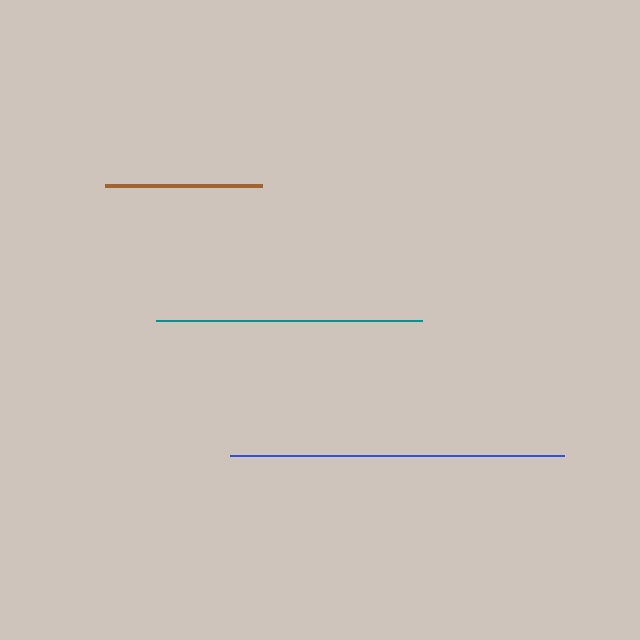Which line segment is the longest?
The blue line is the longest at approximately 333 pixels.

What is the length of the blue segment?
The blue segment is approximately 333 pixels long.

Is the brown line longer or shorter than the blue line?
The blue line is longer than the brown line.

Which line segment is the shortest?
The brown line is the shortest at approximately 158 pixels.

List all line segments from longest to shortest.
From longest to shortest: blue, teal, brown.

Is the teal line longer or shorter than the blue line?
The blue line is longer than the teal line.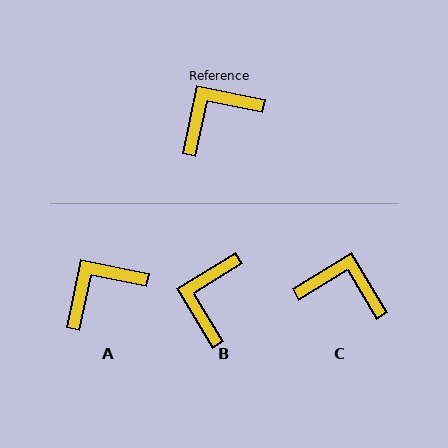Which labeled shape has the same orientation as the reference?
A.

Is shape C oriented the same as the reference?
No, it is off by about 47 degrees.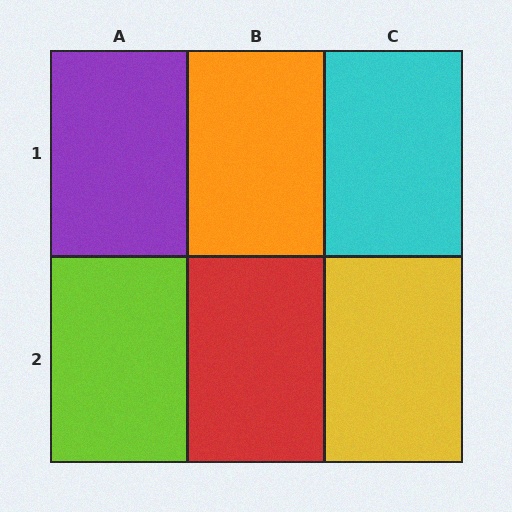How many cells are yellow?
1 cell is yellow.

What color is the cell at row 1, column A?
Purple.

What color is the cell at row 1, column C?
Cyan.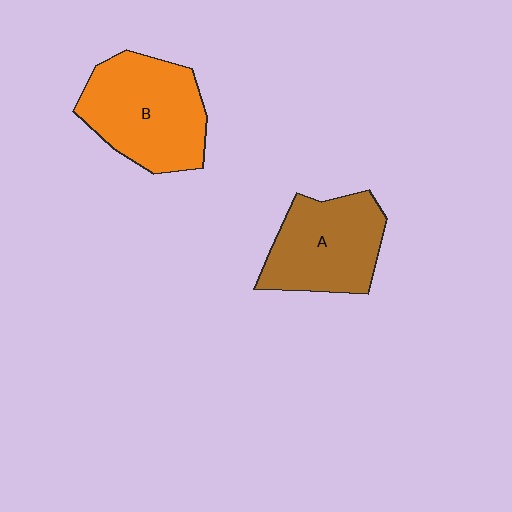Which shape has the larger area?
Shape B (orange).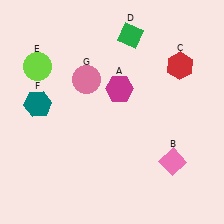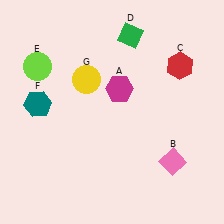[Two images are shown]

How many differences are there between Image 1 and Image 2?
There is 1 difference between the two images.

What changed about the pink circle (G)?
In Image 1, G is pink. In Image 2, it changed to yellow.